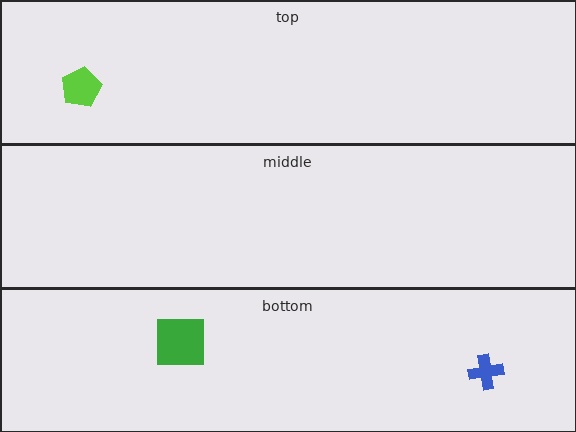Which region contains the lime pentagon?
The top region.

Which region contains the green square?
The bottom region.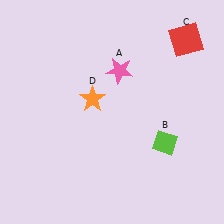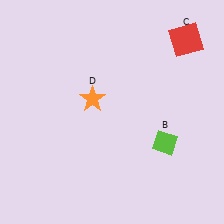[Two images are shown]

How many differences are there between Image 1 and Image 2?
There is 1 difference between the two images.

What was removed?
The pink star (A) was removed in Image 2.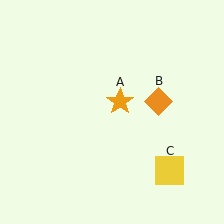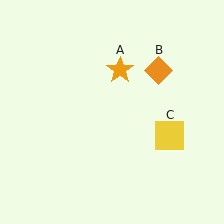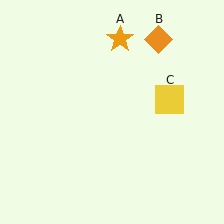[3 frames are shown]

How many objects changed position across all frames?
3 objects changed position: orange star (object A), orange diamond (object B), yellow square (object C).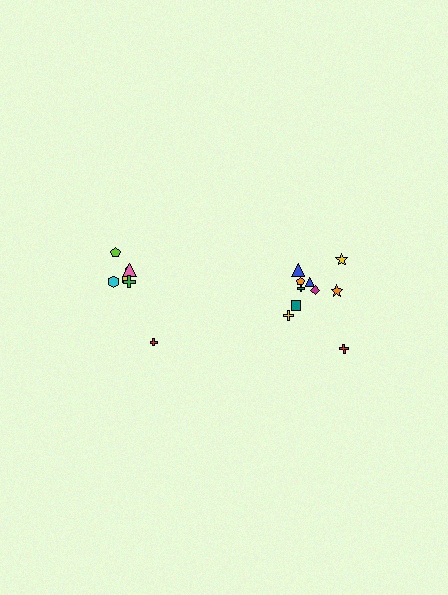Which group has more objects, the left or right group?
The right group.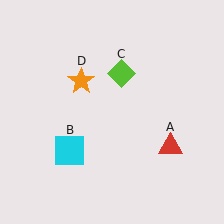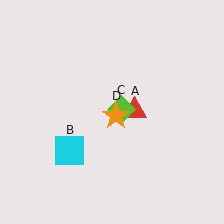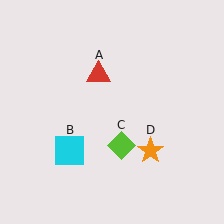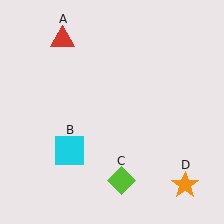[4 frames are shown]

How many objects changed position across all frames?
3 objects changed position: red triangle (object A), lime diamond (object C), orange star (object D).